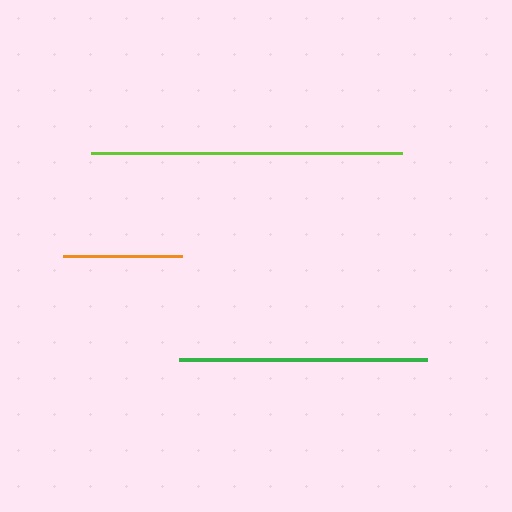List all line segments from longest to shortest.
From longest to shortest: lime, green, orange.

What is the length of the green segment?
The green segment is approximately 247 pixels long.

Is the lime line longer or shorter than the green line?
The lime line is longer than the green line.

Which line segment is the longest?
The lime line is the longest at approximately 311 pixels.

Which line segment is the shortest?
The orange line is the shortest at approximately 119 pixels.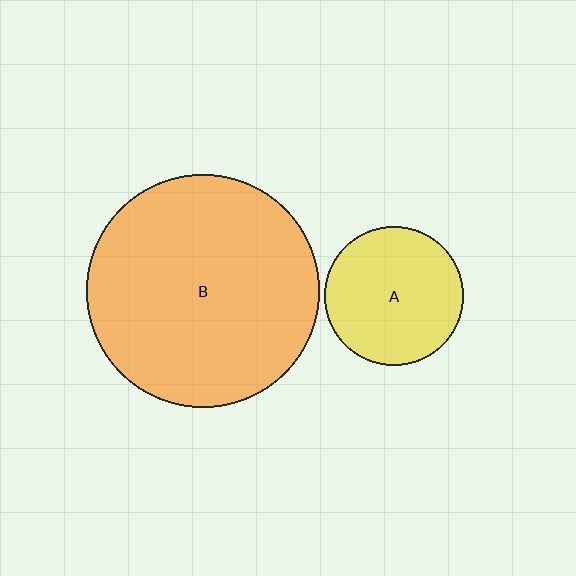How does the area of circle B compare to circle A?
Approximately 2.8 times.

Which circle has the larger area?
Circle B (orange).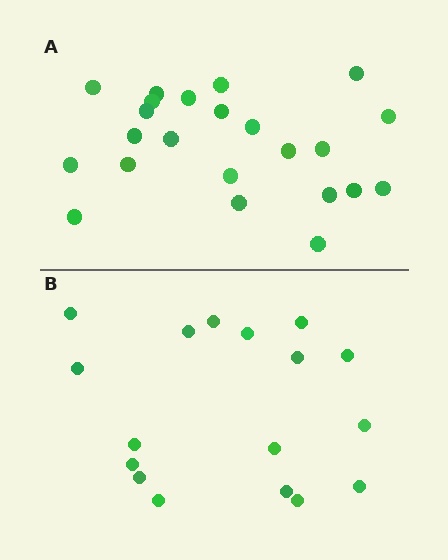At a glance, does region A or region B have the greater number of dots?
Region A (the top region) has more dots.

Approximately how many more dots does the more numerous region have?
Region A has about 6 more dots than region B.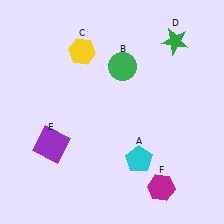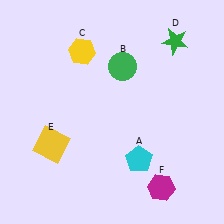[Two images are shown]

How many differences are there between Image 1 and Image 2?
There is 1 difference between the two images.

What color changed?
The square (E) changed from purple in Image 1 to yellow in Image 2.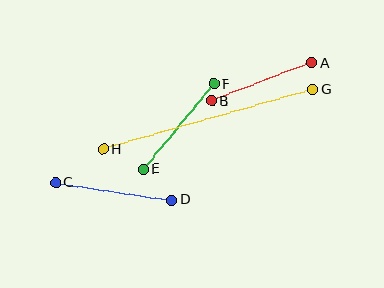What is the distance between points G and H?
The distance is approximately 217 pixels.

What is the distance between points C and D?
The distance is approximately 117 pixels.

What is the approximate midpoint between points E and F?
The midpoint is at approximately (179, 126) pixels.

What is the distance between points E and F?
The distance is approximately 111 pixels.